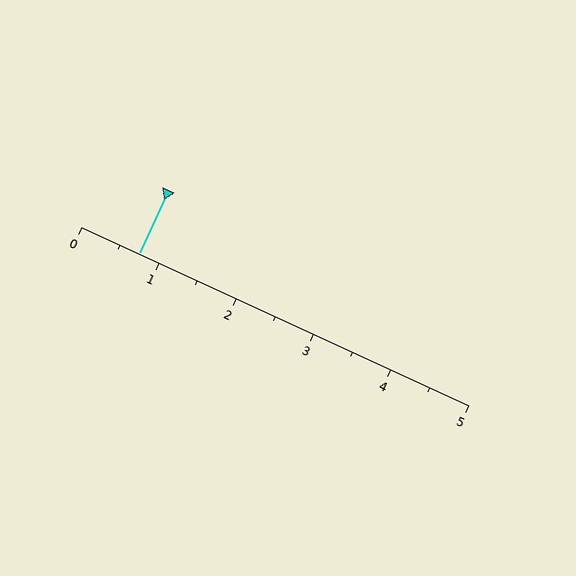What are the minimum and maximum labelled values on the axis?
The axis runs from 0 to 5.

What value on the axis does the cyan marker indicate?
The marker indicates approximately 0.8.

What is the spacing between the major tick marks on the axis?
The major ticks are spaced 1 apart.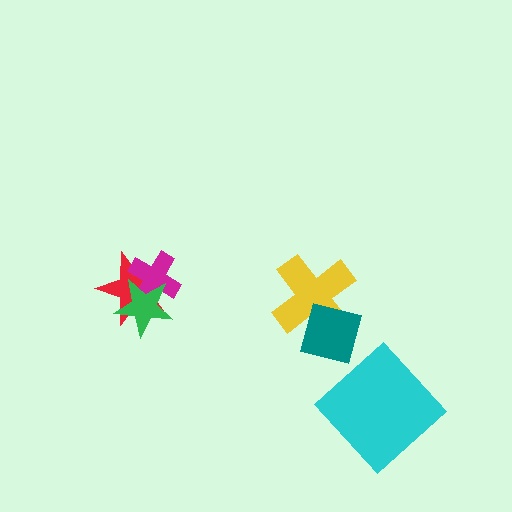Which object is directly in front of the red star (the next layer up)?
The magenta cross is directly in front of the red star.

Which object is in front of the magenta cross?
The green star is in front of the magenta cross.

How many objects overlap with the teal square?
1 object overlaps with the teal square.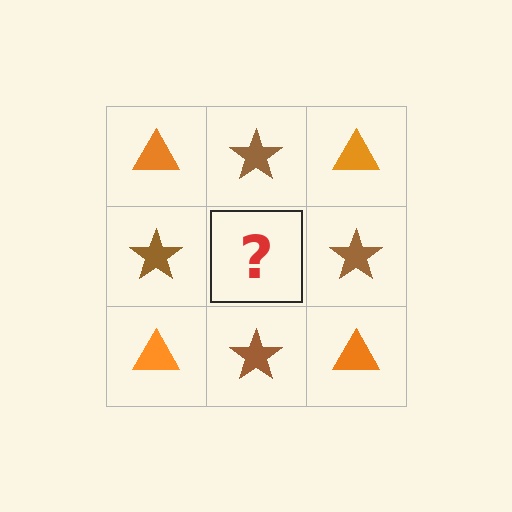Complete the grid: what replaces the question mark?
The question mark should be replaced with an orange triangle.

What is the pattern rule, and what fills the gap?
The rule is that it alternates orange triangle and brown star in a checkerboard pattern. The gap should be filled with an orange triangle.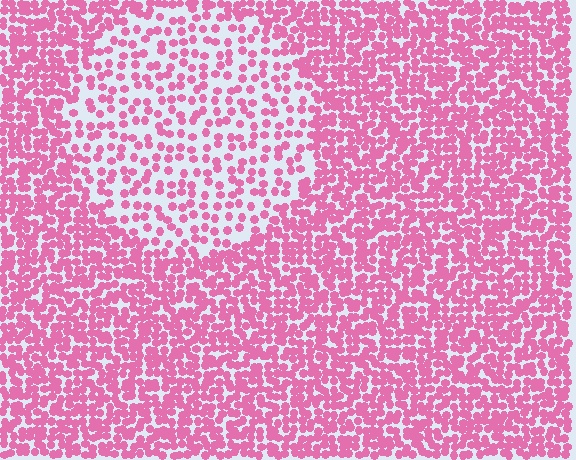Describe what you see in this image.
The image contains small pink elements arranged at two different densities. A circle-shaped region is visible where the elements are less densely packed than the surrounding area.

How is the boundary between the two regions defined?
The boundary is defined by a change in element density (approximately 2.1x ratio). All elements are the same color, size, and shape.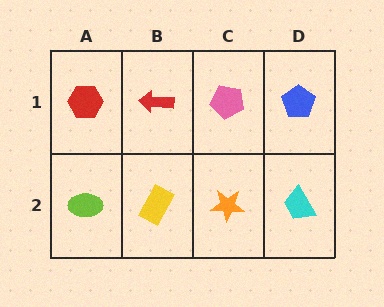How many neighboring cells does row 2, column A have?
2.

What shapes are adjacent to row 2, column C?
A pink pentagon (row 1, column C), a yellow rectangle (row 2, column B), a cyan trapezoid (row 2, column D).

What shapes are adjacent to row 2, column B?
A red arrow (row 1, column B), a lime ellipse (row 2, column A), an orange star (row 2, column C).